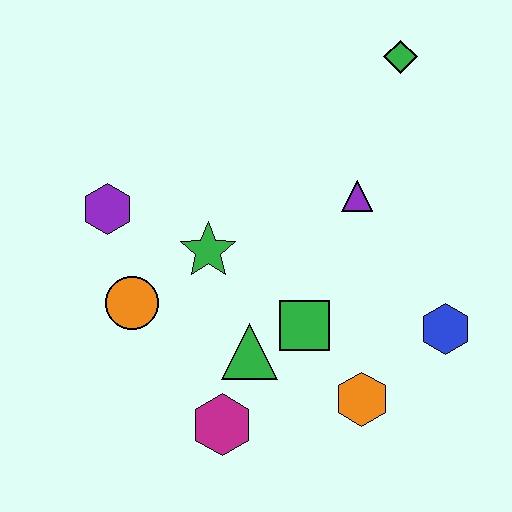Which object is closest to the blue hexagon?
The orange hexagon is closest to the blue hexagon.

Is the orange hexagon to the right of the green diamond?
No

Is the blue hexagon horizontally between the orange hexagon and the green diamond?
No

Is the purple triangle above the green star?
Yes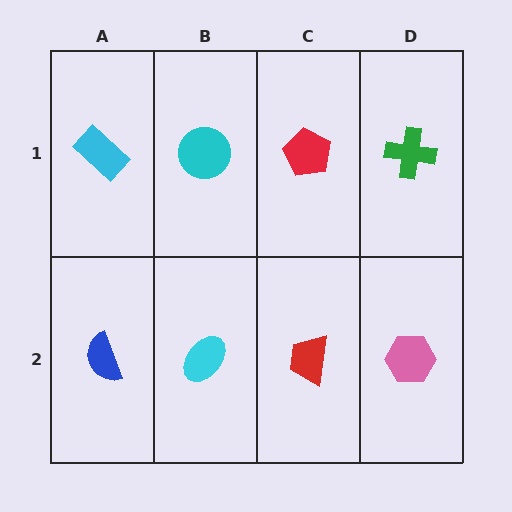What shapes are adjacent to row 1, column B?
A cyan ellipse (row 2, column B), a cyan rectangle (row 1, column A), a red pentagon (row 1, column C).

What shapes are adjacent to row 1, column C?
A red trapezoid (row 2, column C), a cyan circle (row 1, column B), a green cross (row 1, column D).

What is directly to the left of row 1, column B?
A cyan rectangle.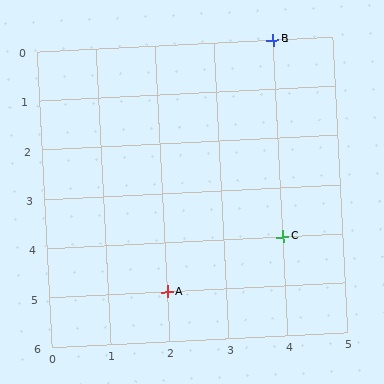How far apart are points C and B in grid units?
Points C and B are 4 rows apart.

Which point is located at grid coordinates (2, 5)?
Point A is at (2, 5).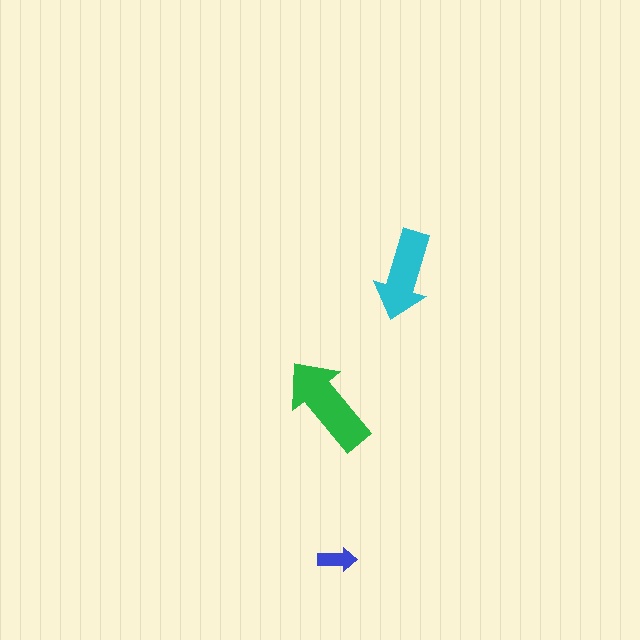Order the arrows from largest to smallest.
the green one, the cyan one, the blue one.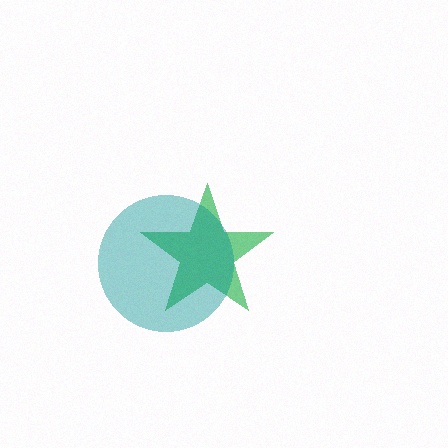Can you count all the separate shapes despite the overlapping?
Yes, there are 2 separate shapes.